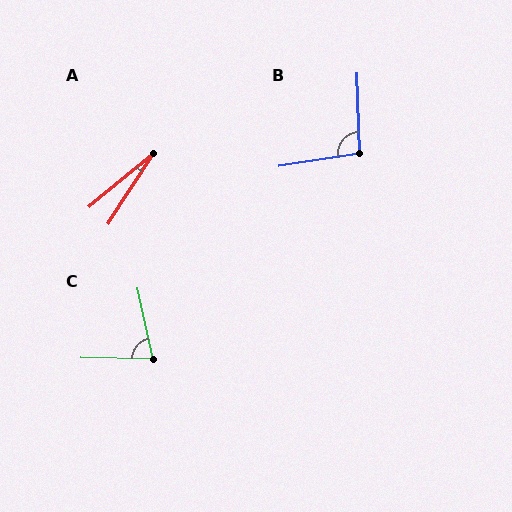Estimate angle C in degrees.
Approximately 77 degrees.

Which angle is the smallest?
A, at approximately 18 degrees.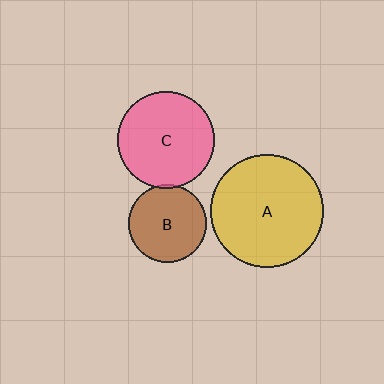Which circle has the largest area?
Circle A (yellow).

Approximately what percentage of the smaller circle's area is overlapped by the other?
Approximately 5%.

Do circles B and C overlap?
Yes.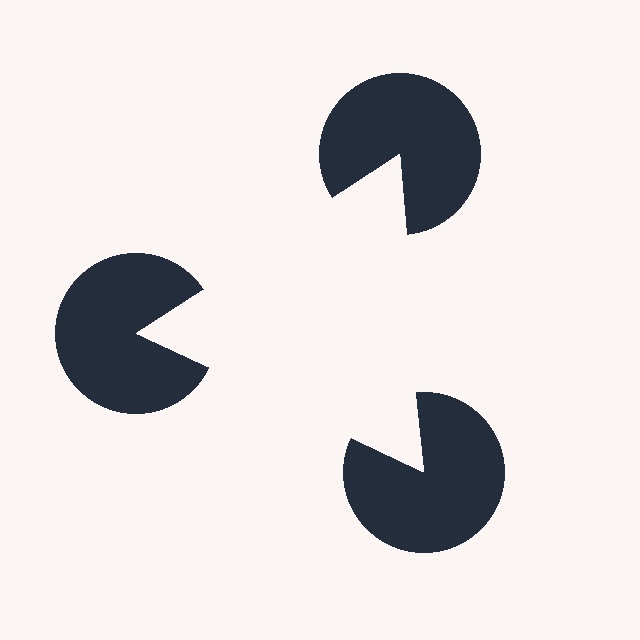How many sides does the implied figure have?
3 sides.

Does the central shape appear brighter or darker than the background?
It typically appears slightly brighter than the background, even though no actual brightness change is drawn.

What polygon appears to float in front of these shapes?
An illusory triangle — its edges are inferred from the aligned wedge cuts in the pac-man discs, not physically drawn.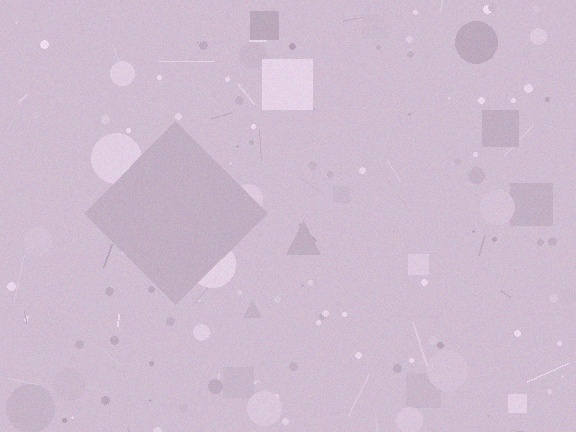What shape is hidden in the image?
A diamond is hidden in the image.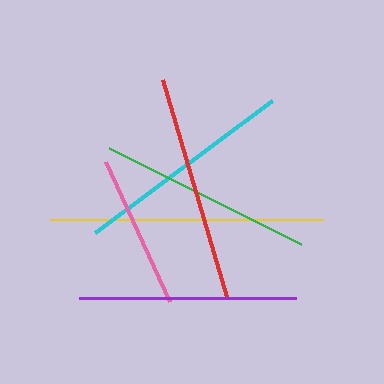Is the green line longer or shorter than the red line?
The red line is longer than the green line.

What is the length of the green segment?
The green segment is approximately 215 pixels long.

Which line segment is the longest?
The yellow line is the longest at approximately 273 pixels.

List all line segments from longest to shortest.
From longest to shortest: yellow, red, cyan, purple, green, pink.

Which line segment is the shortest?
The pink line is the shortest at approximately 154 pixels.